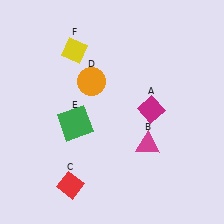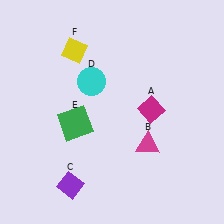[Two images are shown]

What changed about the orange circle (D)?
In Image 1, D is orange. In Image 2, it changed to cyan.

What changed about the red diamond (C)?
In Image 1, C is red. In Image 2, it changed to purple.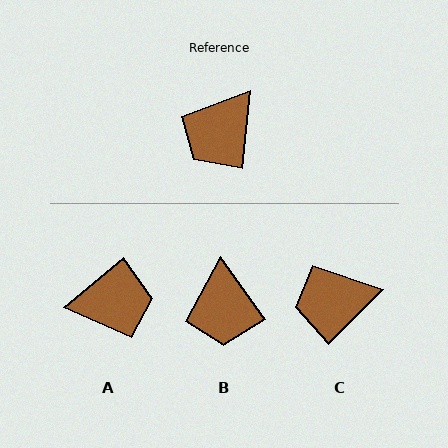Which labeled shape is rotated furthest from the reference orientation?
A, about 136 degrees away.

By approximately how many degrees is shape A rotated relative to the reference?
Approximately 136 degrees counter-clockwise.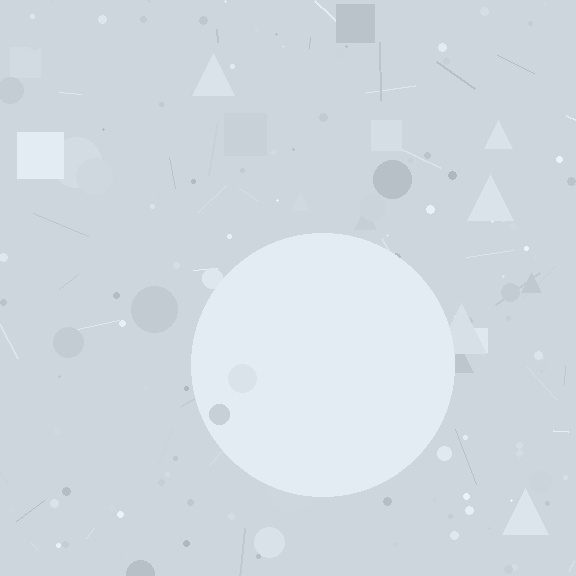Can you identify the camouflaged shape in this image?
The camouflaged shape is a circle.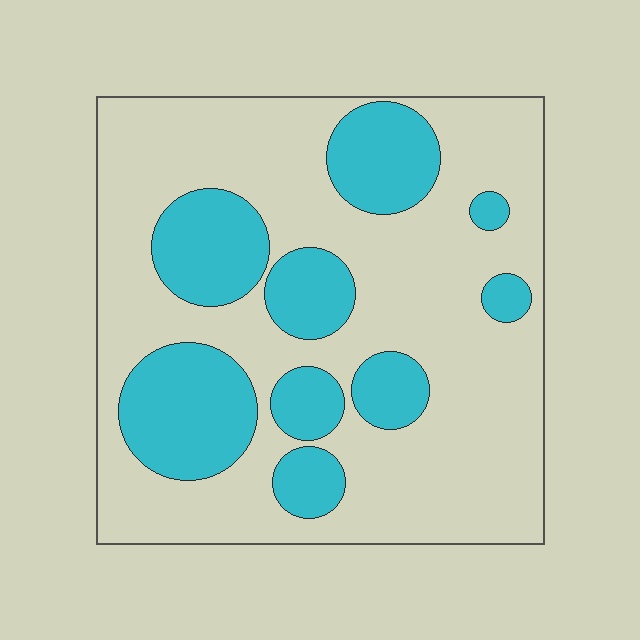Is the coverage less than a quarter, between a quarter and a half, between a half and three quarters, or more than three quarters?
Between a quarter and a half.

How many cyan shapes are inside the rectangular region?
9.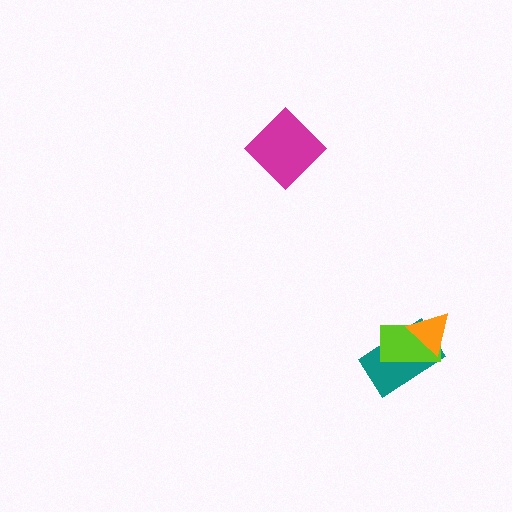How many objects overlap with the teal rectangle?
2 objects overlap with the teal rectangle.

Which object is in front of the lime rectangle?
The orange triangle is in front of the lime rectangle.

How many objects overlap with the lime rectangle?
2 objects overlap with the lime rectangle.